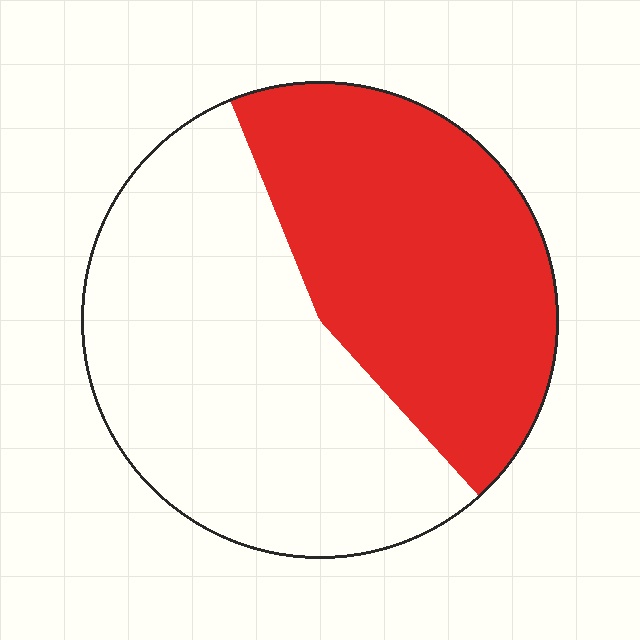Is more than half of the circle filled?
No.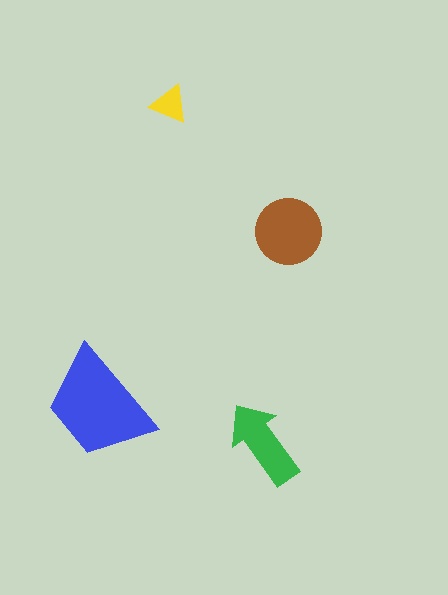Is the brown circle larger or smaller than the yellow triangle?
Larger.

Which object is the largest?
The blue trapezoid.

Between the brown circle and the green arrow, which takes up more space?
The brown circle.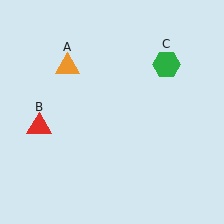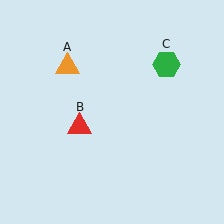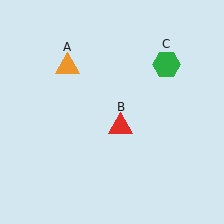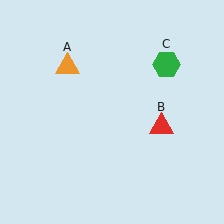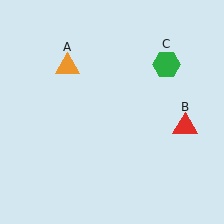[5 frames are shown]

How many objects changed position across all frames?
1 object changed position: red triangle (object B).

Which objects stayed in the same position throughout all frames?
Orange triangle (object A) and green hexagon (object C) remained stationary.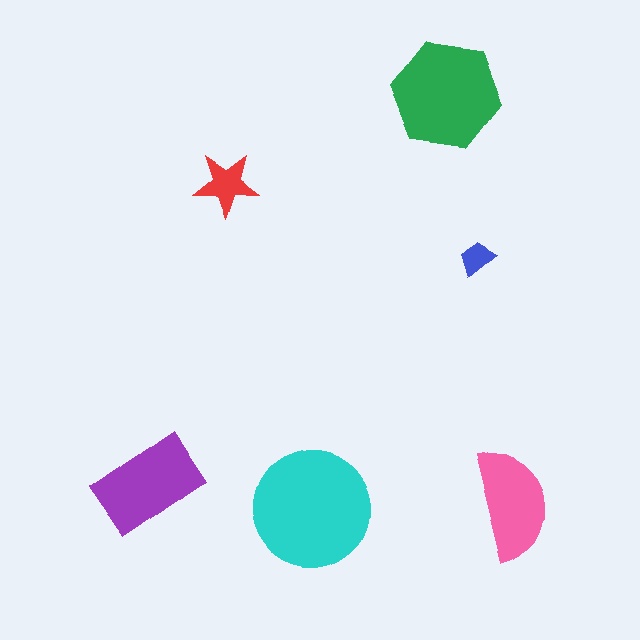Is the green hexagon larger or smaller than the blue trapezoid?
Larger.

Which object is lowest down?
The cyan circle is bottommost.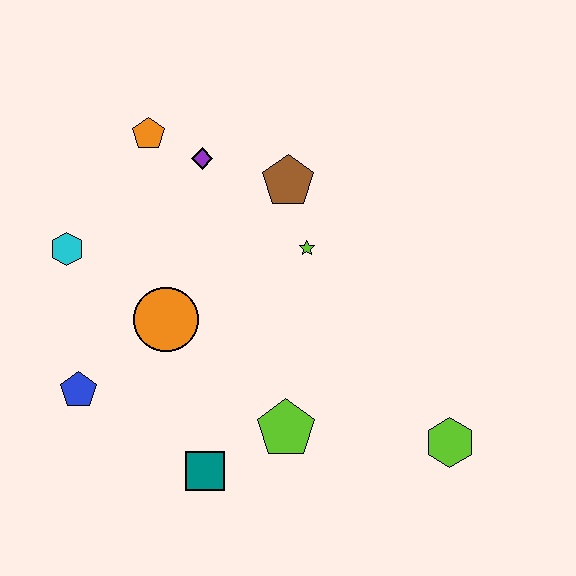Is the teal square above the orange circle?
No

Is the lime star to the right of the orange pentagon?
Yes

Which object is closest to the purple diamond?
The orange pentagon is closest to the purple diamond.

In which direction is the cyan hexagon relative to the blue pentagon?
The cyan hexagon is above the blue pentagon.